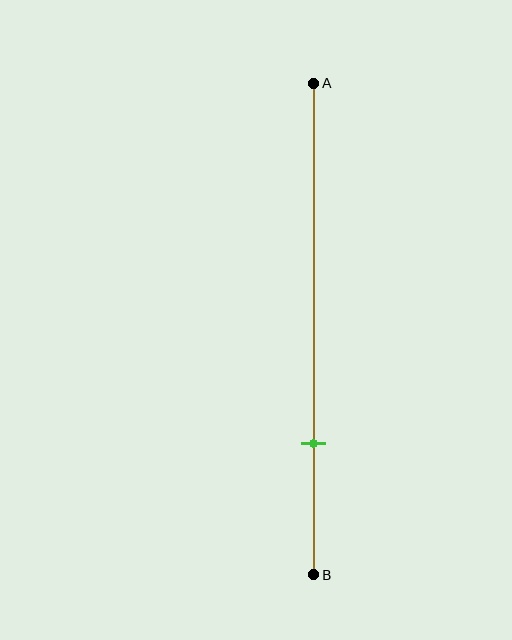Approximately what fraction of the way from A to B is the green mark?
The green mark is approximately 75% of the way from A to B.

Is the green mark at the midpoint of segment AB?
No, the mark is at about 75% from A, not at the 50% midpoint.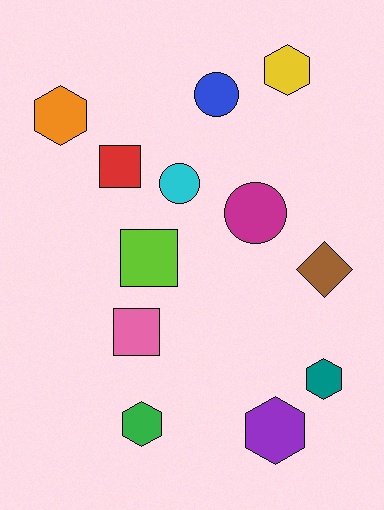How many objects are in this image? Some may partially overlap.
There are 12 objects.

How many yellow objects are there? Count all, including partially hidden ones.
There is 1 yellow object.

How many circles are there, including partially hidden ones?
There are 3 circles.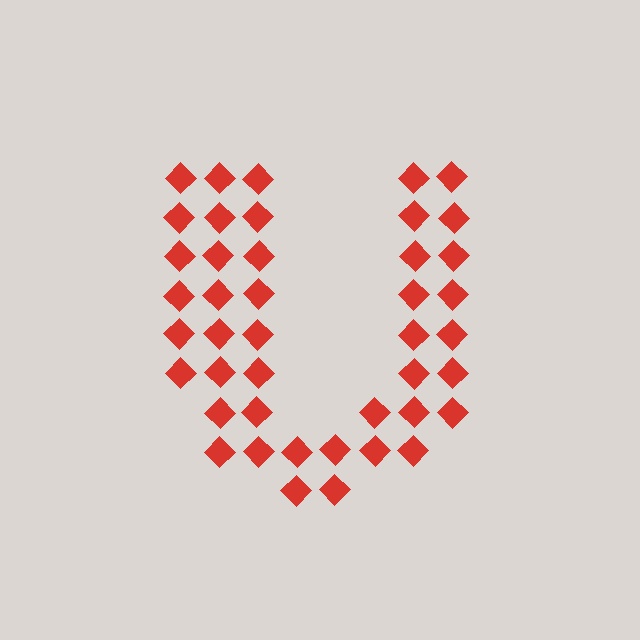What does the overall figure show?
The overall figure shows the letter U.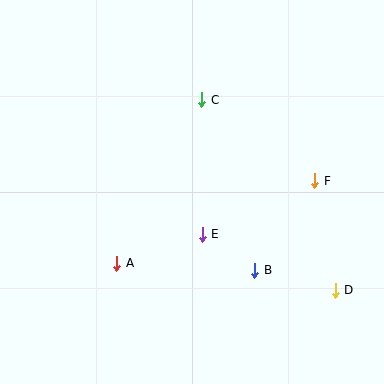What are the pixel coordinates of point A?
Point A is at (117, 263).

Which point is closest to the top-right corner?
Point F is closest to the top-right corner.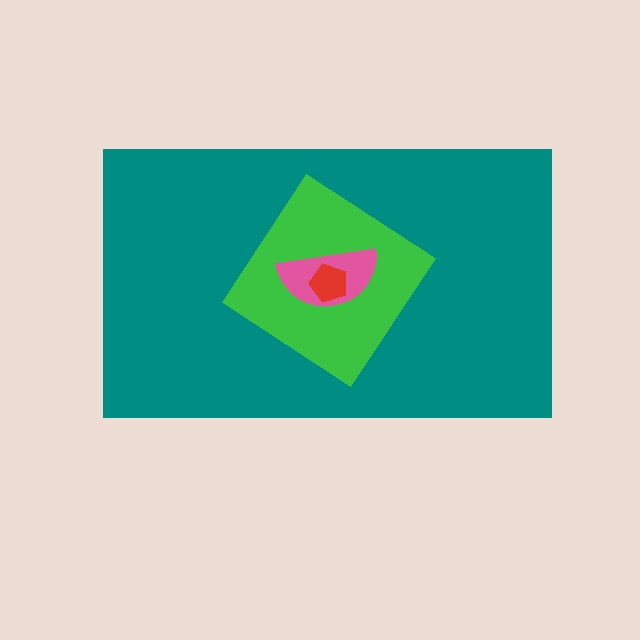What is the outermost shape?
The teal rectangle.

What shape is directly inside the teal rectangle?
The green diamond.